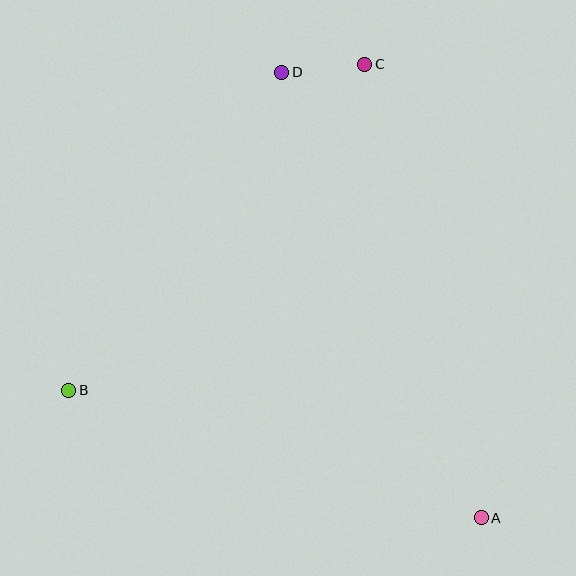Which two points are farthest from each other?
Points A and D are farthest from each other.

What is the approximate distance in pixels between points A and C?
The distance between A and C is approximately 468 pixels.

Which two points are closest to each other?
Points C and D are closest to each other.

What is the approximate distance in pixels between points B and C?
The distance between B and C is approximately 441 pixels.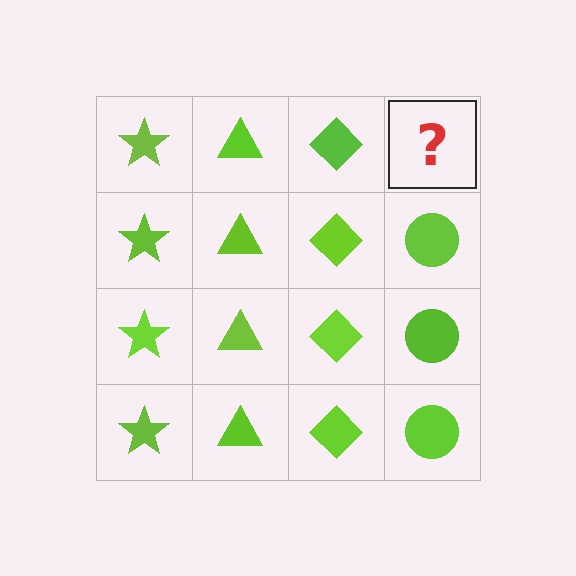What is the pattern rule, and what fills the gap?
The rule is that each column has a consistent shape. The gap should be filled with a lime circle.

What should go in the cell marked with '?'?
The missing cell should contain a lime circle.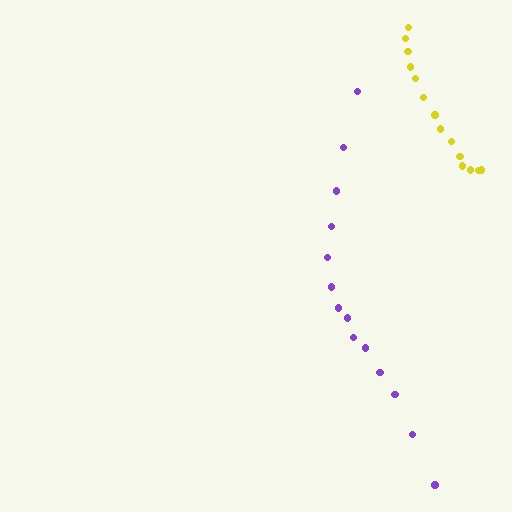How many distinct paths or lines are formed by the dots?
There are 2 distinct paths.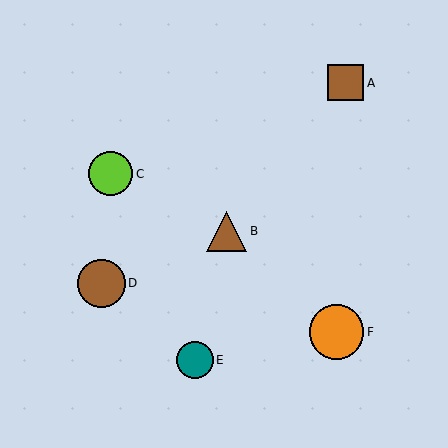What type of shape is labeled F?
Shape F is an orange circle.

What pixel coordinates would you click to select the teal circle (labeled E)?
Click at (195, 360) to select the teal circle E.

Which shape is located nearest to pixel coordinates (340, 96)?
The brown square (labeled A) at (346, 83) is nearest to that location.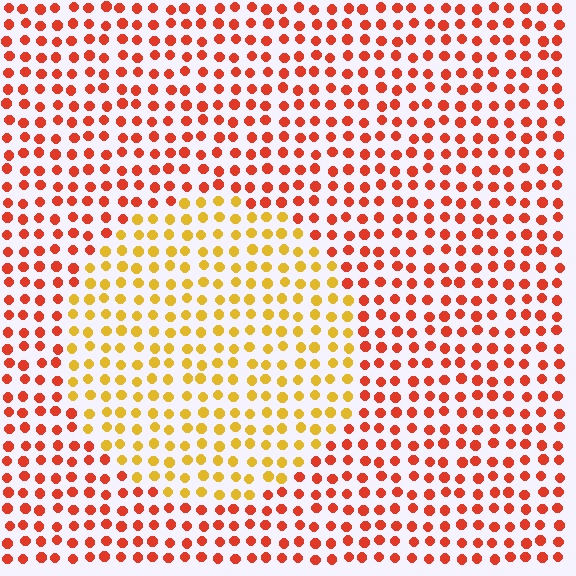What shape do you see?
I see a circle.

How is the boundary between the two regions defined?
The boundary is defined purely by a slight shift in hue (about 41 degrees). Spacing, size, and orientation are identical on both sides.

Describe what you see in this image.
The image is filled with small red elements in a uniform arrangement. A circle-shaped region is visible where the elements are tinted to a slightly different hue, forming a subtle color boundary.